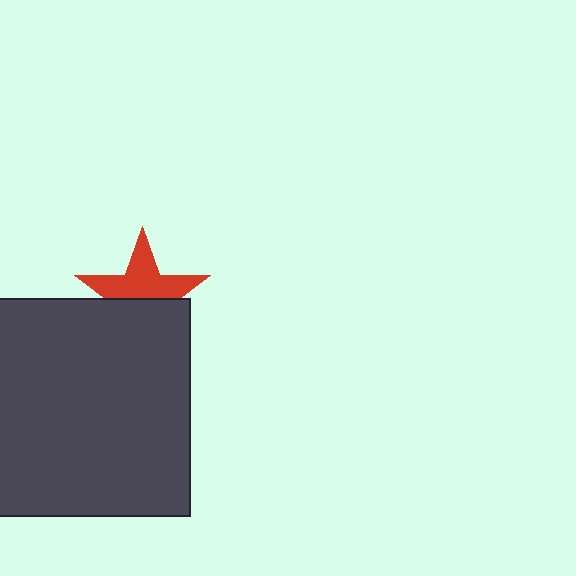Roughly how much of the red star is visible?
About half of it is visible (roughly 53%).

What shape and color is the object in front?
The object in front is a dark gray square.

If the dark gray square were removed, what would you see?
You would see the complete red star.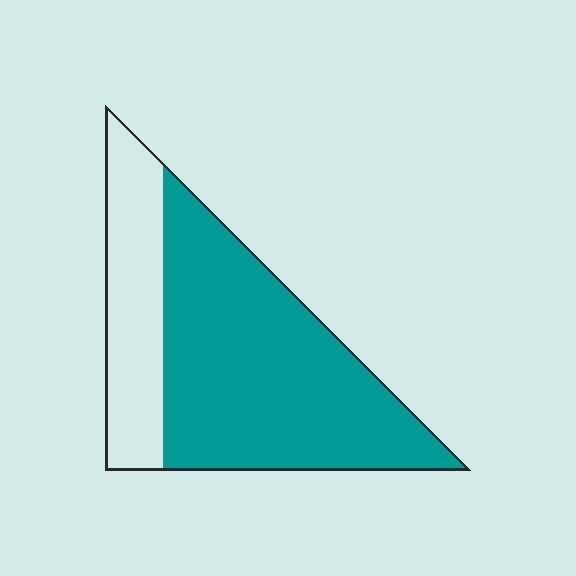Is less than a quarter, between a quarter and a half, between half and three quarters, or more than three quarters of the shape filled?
Between half and three quarters.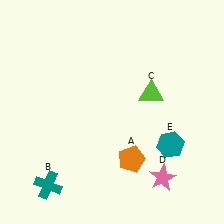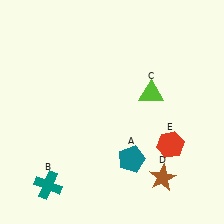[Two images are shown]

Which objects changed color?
A changed from orange to teal. D changed from pink to brown. E changed from teal to red.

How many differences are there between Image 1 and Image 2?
There are 3 differences between the two images.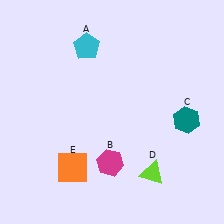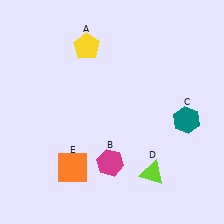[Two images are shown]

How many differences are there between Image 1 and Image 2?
There is 1 difference between the two images.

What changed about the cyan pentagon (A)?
In Image 1, A is cyan. In Image 2, it changed to yellow.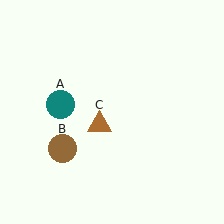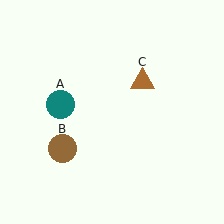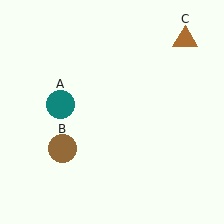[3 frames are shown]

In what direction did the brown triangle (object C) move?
The brown triangle (object C) moved up and to the right.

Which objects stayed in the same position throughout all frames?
Teal circle (object A) and brown circle (object B) remained stationary.